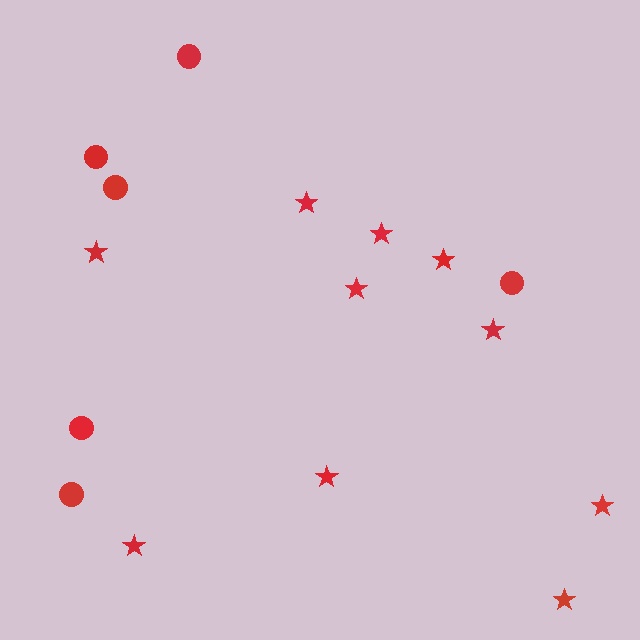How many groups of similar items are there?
There are 2 groups: one group of stars (10) and one group of circles (6).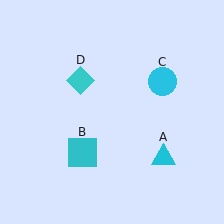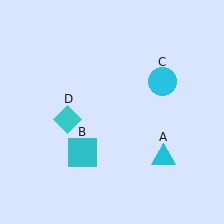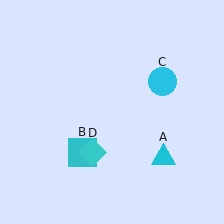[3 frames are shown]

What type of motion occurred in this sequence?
The cyan diamond (object D) rotated counterclockwise around the center of the scene.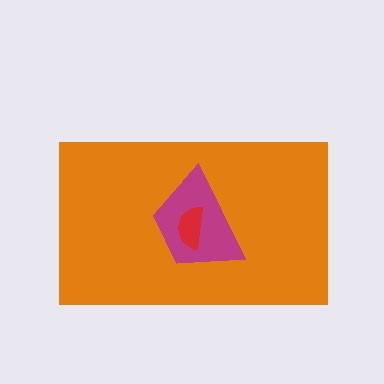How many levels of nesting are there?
3.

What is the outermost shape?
The orange rectangle.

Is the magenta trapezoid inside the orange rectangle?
Yes.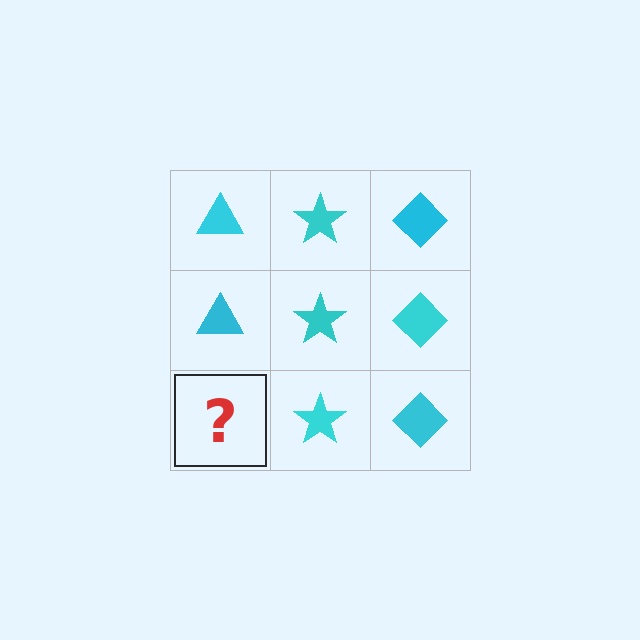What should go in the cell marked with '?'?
The missing cell should contain a cyan triangle.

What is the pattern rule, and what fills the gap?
The rule is that each column has a consistent shape. The gap should be filled with a cyan triangle.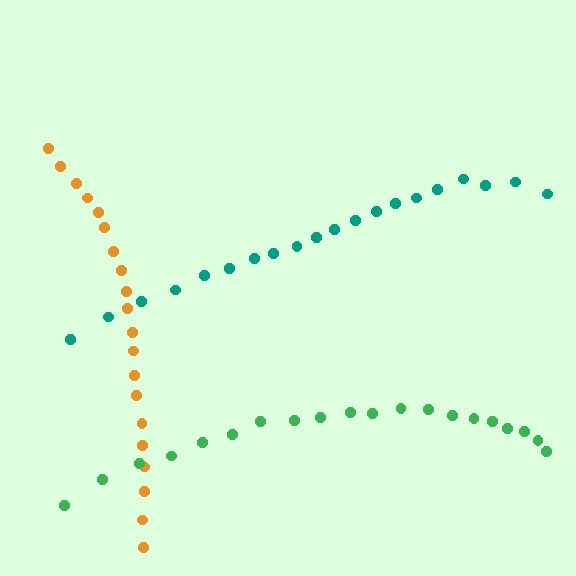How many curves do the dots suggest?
There are 3 distinct paths.